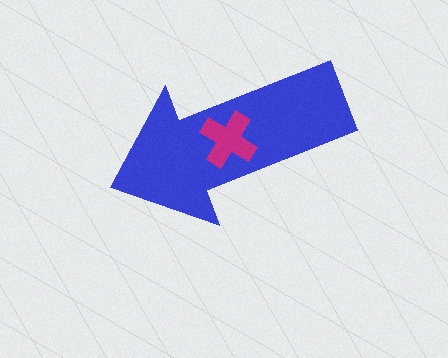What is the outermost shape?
The blue arrow.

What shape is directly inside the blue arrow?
The magenta cross.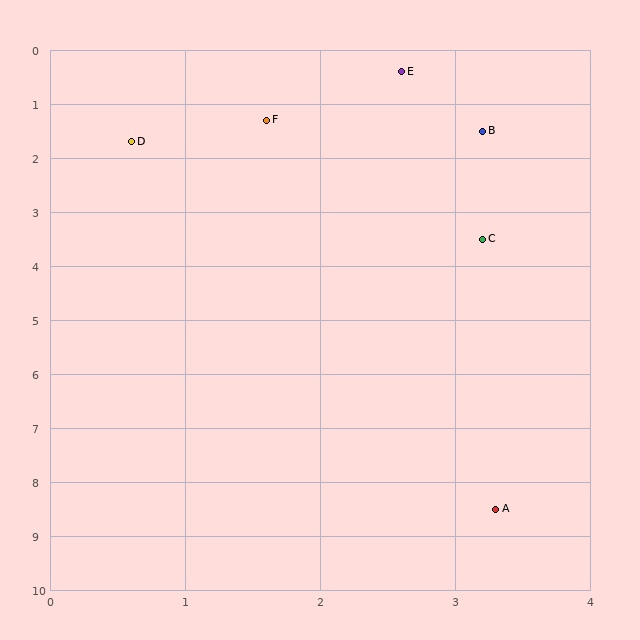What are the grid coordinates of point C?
Point C is at approximately (3.2, 3.5).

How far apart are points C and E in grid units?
Points C and E are about 3.2 grid units apart.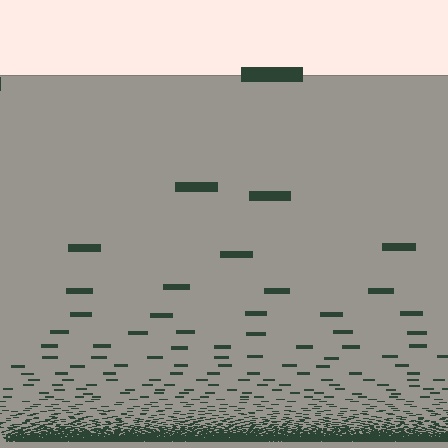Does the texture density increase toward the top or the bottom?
Density increases toward the bottom.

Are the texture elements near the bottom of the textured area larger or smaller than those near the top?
Smaller. The gradient is inverted — elements near the bottom are smaller and denser.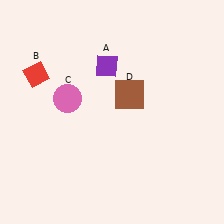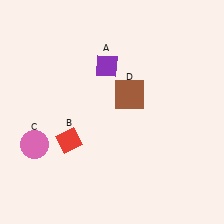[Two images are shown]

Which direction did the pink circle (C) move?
The pink circle (C) moved down.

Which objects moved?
The objects that moved are: the red diamond (B), the pink circle (C).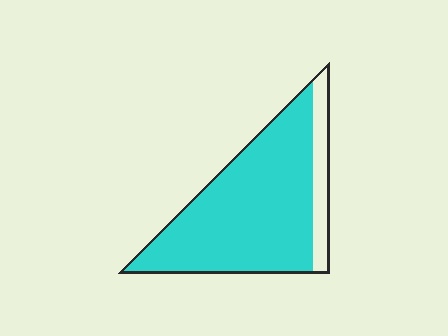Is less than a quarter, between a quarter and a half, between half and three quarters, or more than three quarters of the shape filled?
More than three quarters.